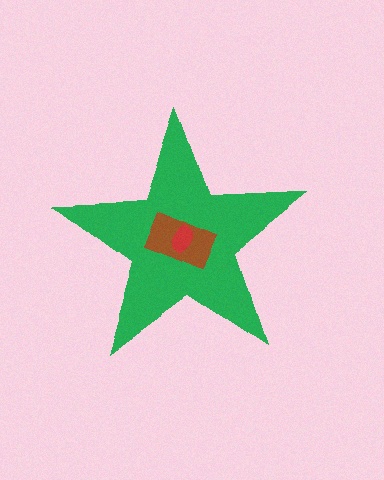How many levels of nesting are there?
3.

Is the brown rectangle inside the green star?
Yes.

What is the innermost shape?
The red ellipse.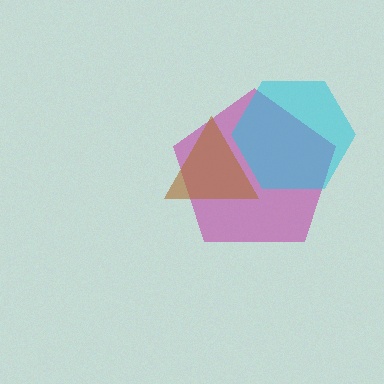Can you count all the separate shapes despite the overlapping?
Yes, there are 3 separate shapes.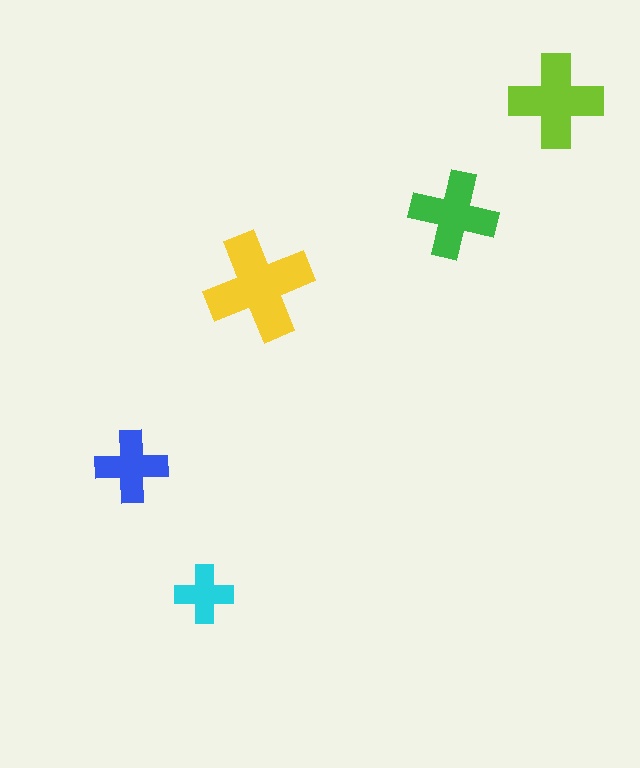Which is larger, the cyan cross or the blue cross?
The blue one.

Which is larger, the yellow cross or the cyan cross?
The yellow one.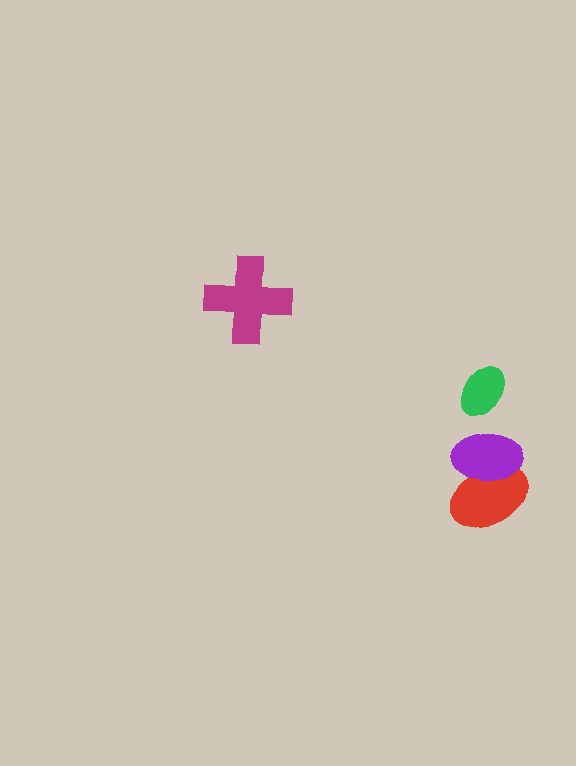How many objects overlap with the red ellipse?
1 object overlaps with the red ellipse.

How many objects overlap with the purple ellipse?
1 object overlaps with the purple ellipse.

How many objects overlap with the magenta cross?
0 objects overlap with the magenta cross.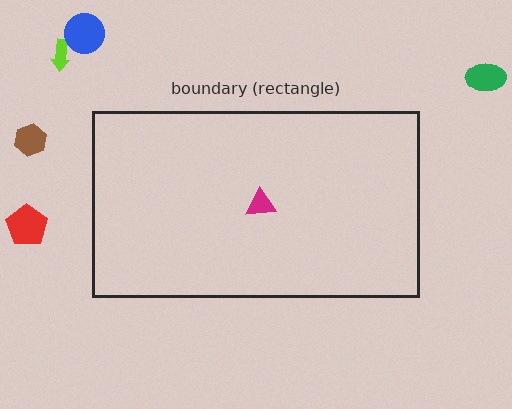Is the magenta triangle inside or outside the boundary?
Inside.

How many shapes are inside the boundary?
1 inside, 5 outside.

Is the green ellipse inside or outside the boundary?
Outside.